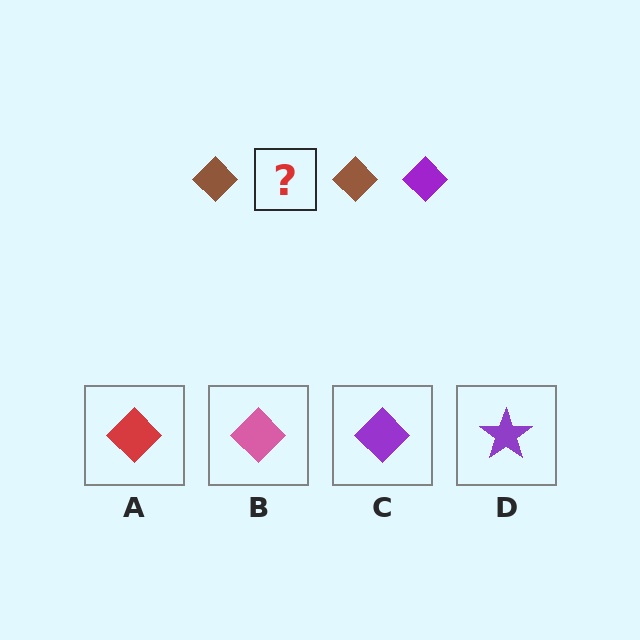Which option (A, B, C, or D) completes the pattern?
C.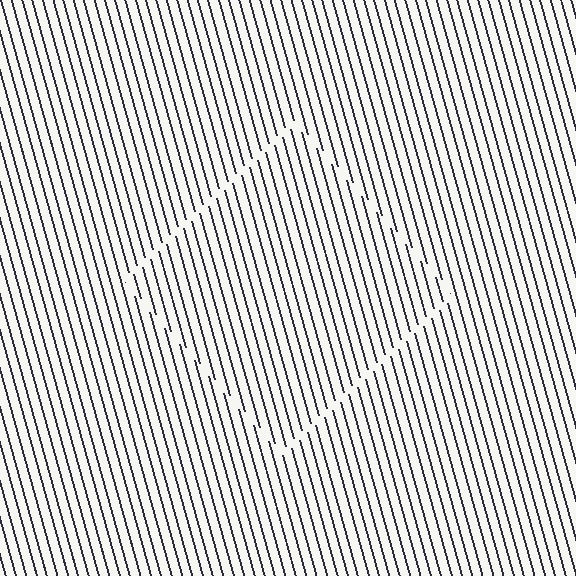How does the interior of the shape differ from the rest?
The interior of the shape contains the same grating, shifted by half a period — the contour is defined by the phase discontinuity where line-ends from the inner and outer gratings abut.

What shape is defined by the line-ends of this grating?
An illusory square. The interior of the shape contains the same grating, shifted by half a period — the contour is defined by the phase discontinuity where line-ends from the inner and outer gratings abut.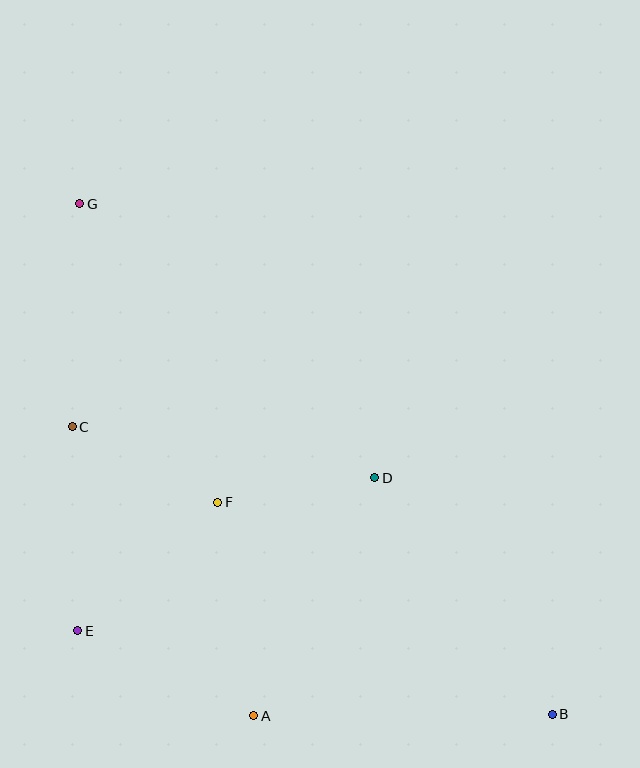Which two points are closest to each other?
Points D and F are closest to each other.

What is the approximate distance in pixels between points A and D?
The distance between A and D is approximately 267 pixels.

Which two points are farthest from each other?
Points B and G are farthest from each other.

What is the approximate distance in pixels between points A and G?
The distance between A and G is approximately 541 pixels.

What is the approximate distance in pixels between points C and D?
The distance between C and D is approximately 307 pixels.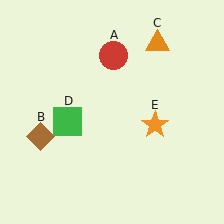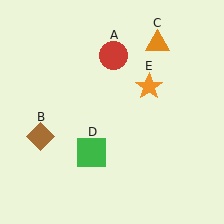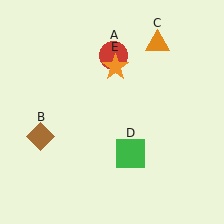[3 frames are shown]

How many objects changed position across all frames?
2 objects changed position: green square (object D), orange star (object E).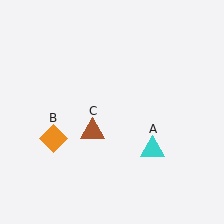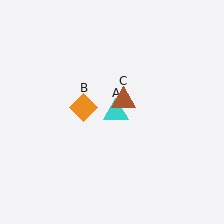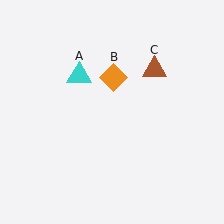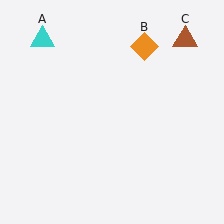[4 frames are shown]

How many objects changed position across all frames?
3 objects changed position: cyan triangle (object A), orange diamond (object B), brown triangle (object C).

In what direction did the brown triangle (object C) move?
The brown triangle (object C) moved up and to the right.